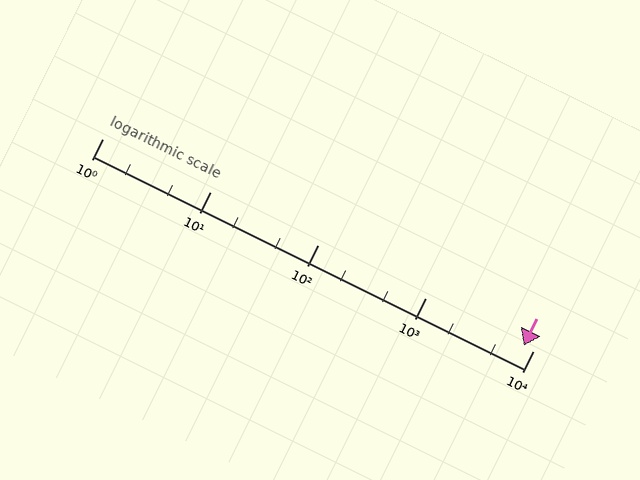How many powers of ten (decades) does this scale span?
The scale spans 4 decades, from 1 to 10000.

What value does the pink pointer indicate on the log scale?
The pointer indicates approximately 8100.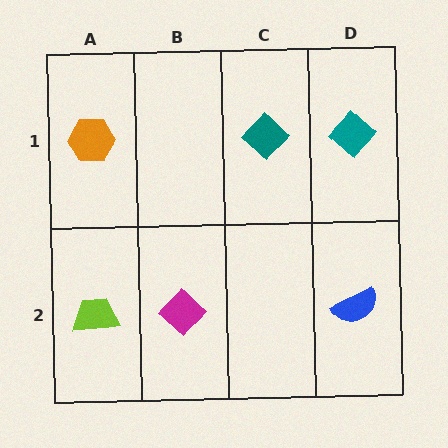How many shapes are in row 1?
3 shapes.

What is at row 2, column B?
A magenta diamond.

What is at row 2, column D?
A blue semicircle.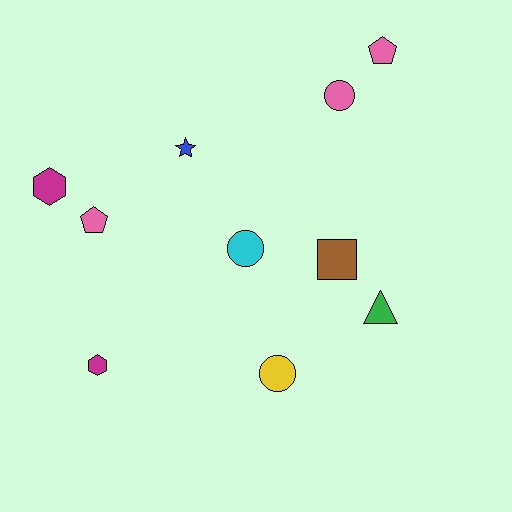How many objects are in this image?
There are 10 objects.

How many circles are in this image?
There are 3 circles.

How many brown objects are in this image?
There is 1 brown object.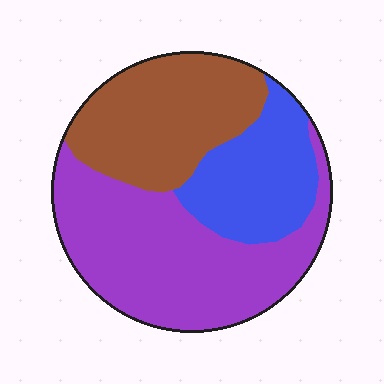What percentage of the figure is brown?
Brown takes up about one third (1/3) of the figure.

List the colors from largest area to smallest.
From largest to smallest: purple, brown, blue.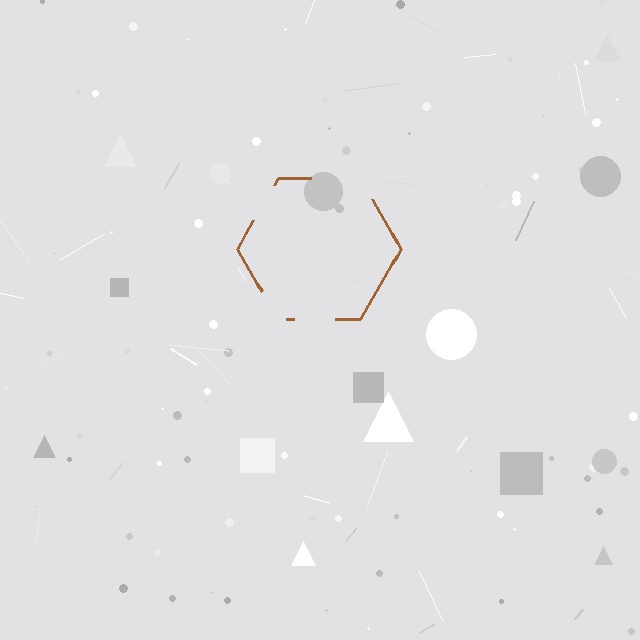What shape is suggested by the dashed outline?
The dashed outline suggests a hexagon.